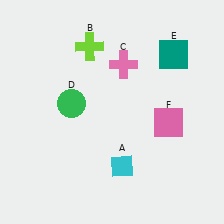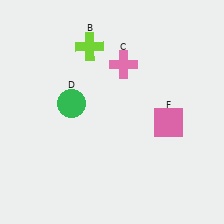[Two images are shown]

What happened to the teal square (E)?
The teal square (E) was removed in Image 2. It was in the top-right area of Image 1.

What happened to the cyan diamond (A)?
The cyan diamond (A) was removed in Image 2. It was in the bottom-right area of Image 1.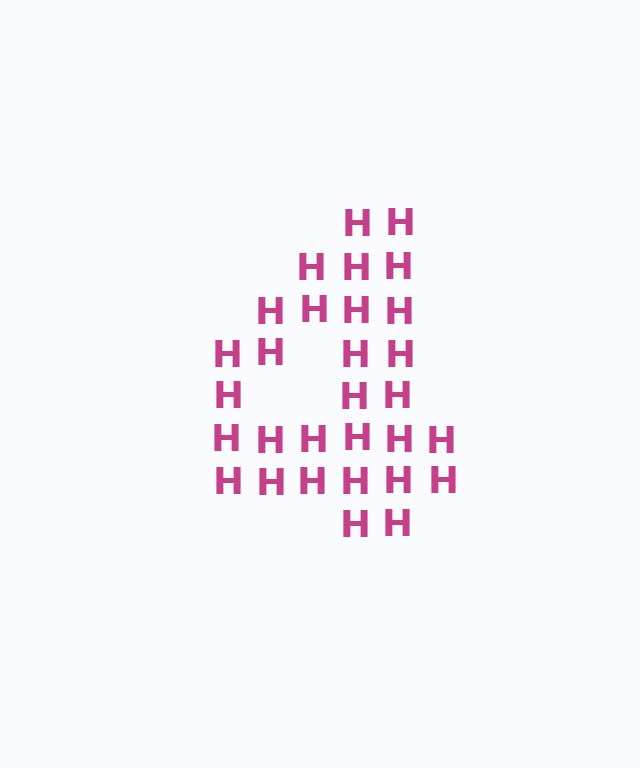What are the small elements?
The small elements are letter H's.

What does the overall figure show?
The overall figure shows the digit 4.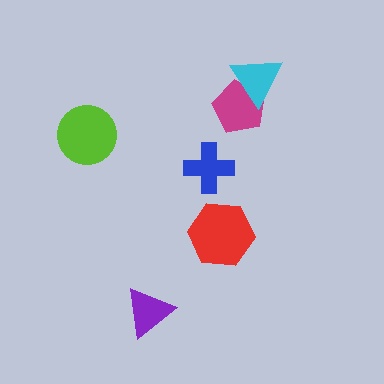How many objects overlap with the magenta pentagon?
1 object overlaps with the magenta pentagon.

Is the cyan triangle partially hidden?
No, no other shape covers it.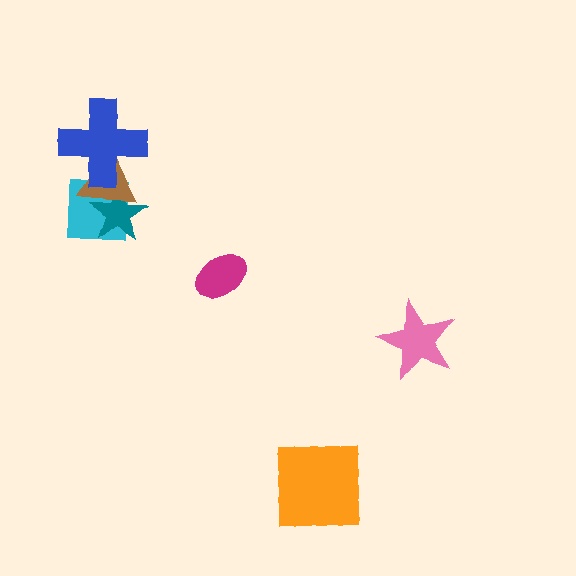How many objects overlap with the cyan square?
2 objects overlap with the cyan square.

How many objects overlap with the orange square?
0 objects overlap with the orange square.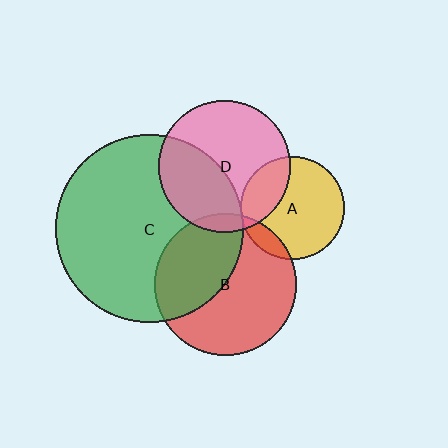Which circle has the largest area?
Circle C (green).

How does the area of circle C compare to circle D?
Approximately 2.0 times.